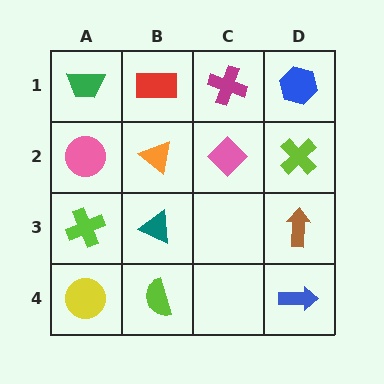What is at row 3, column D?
A brown arrow.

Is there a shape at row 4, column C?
No, that cell is empty.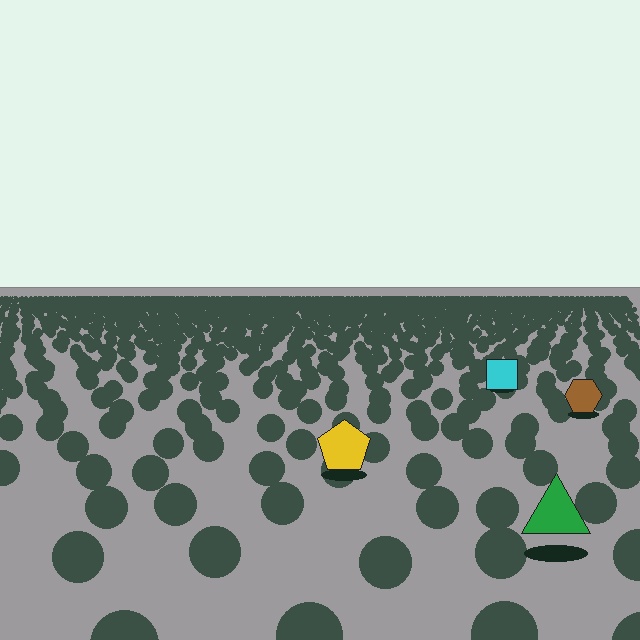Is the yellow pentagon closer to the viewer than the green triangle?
No. The green triangle is closer — you can tell from the texture gradient: the ground texture is coarser near it.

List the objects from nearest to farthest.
From nearest to farthest: the green triangle, the yellow pentagon, the brown hexagon, the cyan square.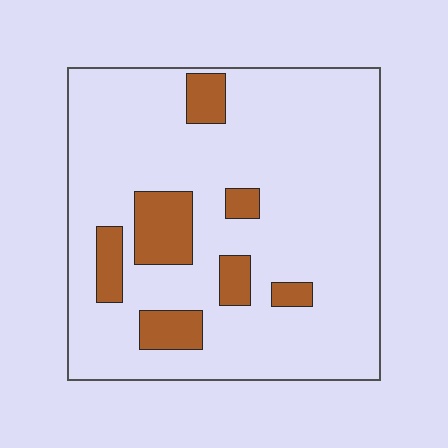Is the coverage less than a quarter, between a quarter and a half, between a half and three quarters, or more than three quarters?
Less than a quarter.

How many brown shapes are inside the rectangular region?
7.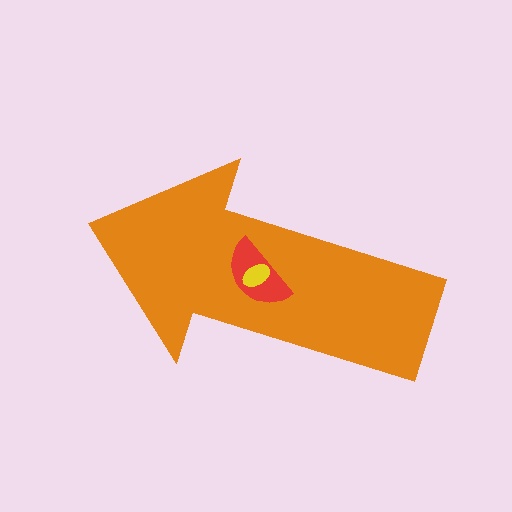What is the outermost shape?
The orange arrow.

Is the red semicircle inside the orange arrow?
Yes.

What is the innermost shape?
The yellow ellipse.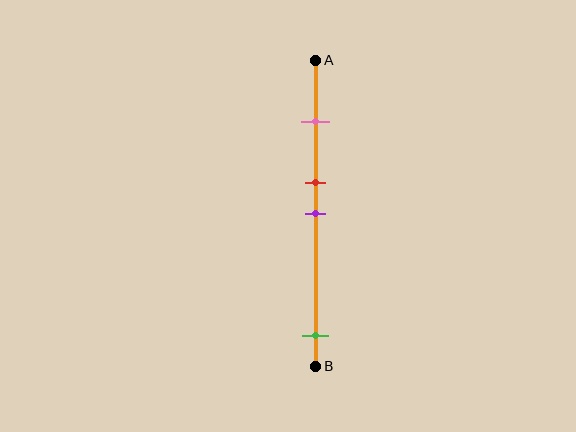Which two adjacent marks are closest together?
The red and purple marks are the closest adjacent pair.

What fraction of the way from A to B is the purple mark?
The purple mark is approximately 50% (0.5) of the way from A to B.